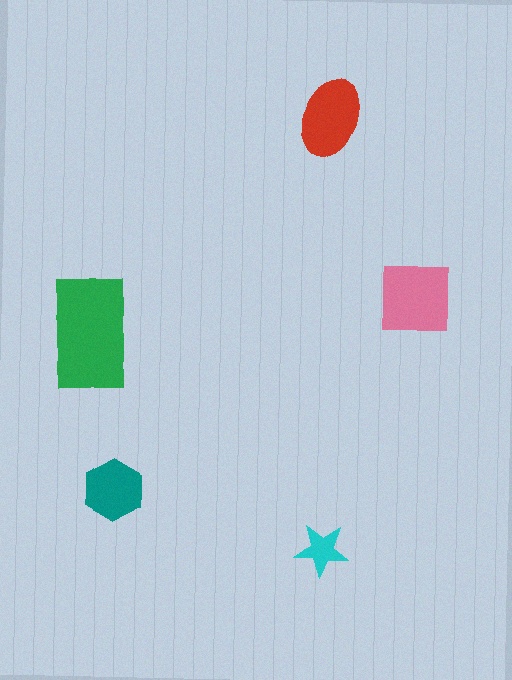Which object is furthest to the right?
The pink square is rightmost.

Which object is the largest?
The green rectangle.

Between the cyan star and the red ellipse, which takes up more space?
The red ellipse.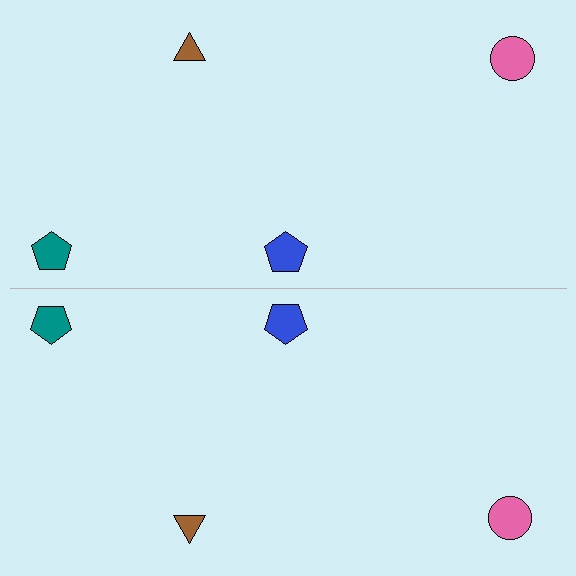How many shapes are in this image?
There are 8 shapes in this image.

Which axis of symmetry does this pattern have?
The pattern has a horizontal axis of symmetry running through the center of the image.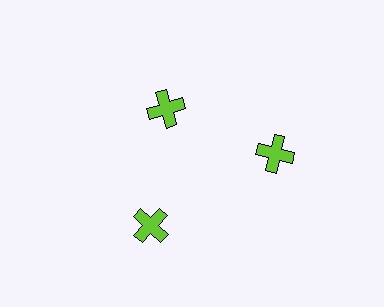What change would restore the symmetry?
The symmetry would be restored by moving it outward, back onto the ring so that all 3 crosses sit at equal angles and equal distance from the center.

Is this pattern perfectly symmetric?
No. The 3 lime crosses are arranged in a ring, but one element near the 11 o'clock position is pulled inward toward the center, breaking the 3-fold rotational symmetry.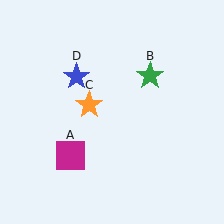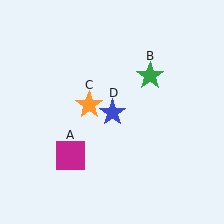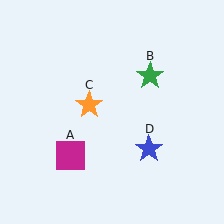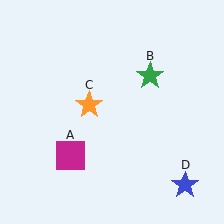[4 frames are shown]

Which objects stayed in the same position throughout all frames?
Magenta square (object A) and green star (object B) and orange star (object C) remained stationary.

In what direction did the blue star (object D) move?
The blue star (object D) moved down and to the right.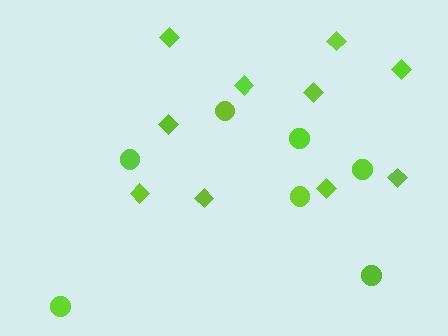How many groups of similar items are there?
There are 2 groups: one group of diamonds (10) and one group of circles (7).